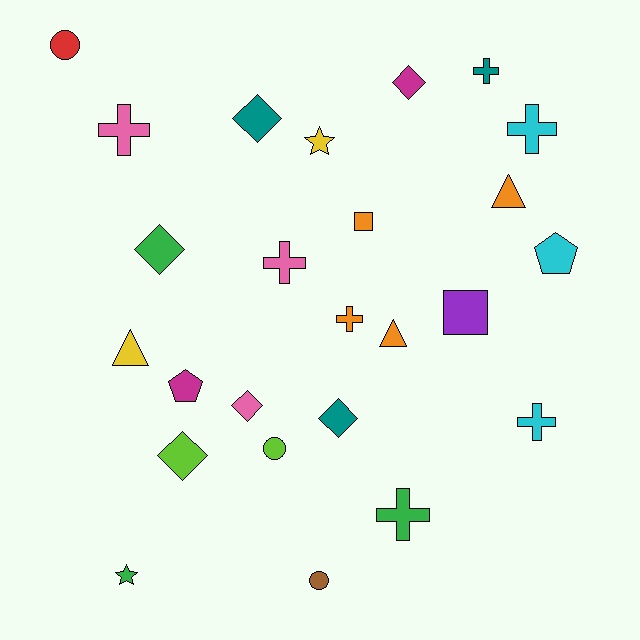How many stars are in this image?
There are 2 stars.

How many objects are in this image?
There are 25 objects.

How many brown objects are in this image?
There is 1 brown object.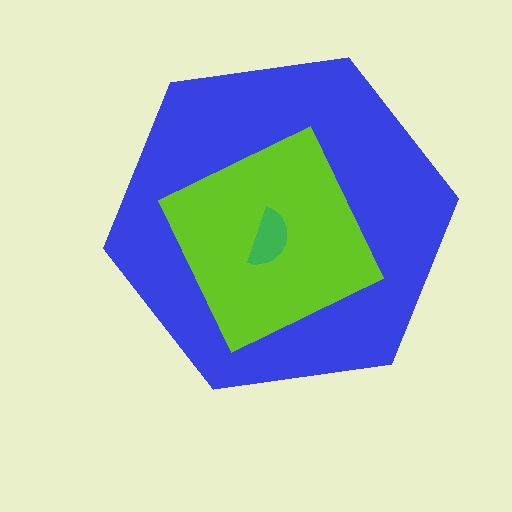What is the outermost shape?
The blue hexagon.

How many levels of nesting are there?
3.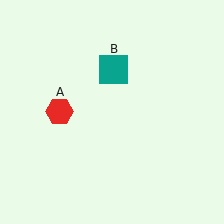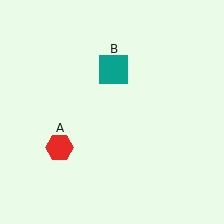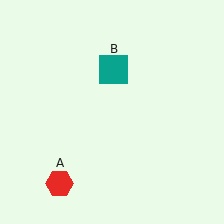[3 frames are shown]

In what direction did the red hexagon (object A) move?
The red hexagon (object A) moved down.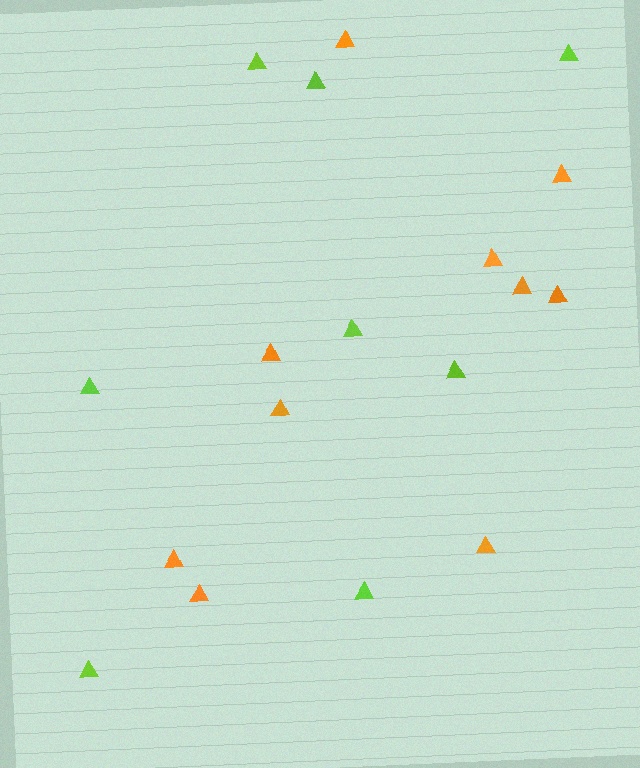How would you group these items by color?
There are 2 groups: one group of orange triangles (10) and one group of lime triangles (8).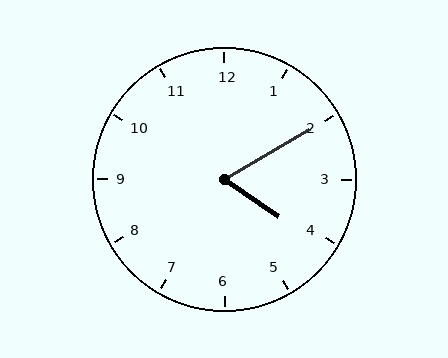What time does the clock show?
4:10.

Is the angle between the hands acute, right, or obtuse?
It is acute.